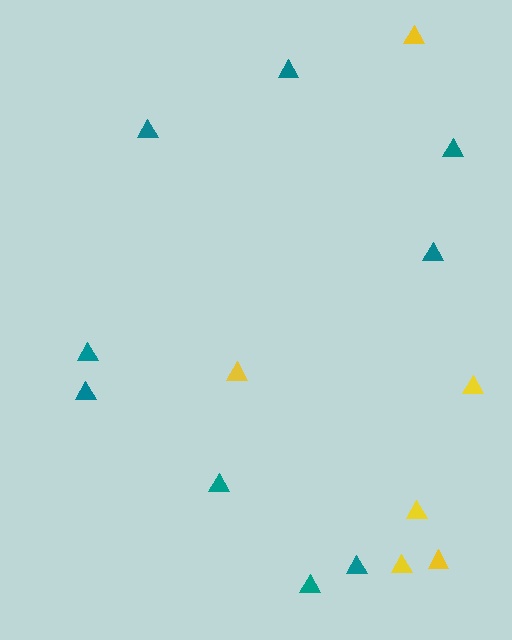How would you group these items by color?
There are 2 groups: one group of teal triangles (9) and one group of yellow triangles (6).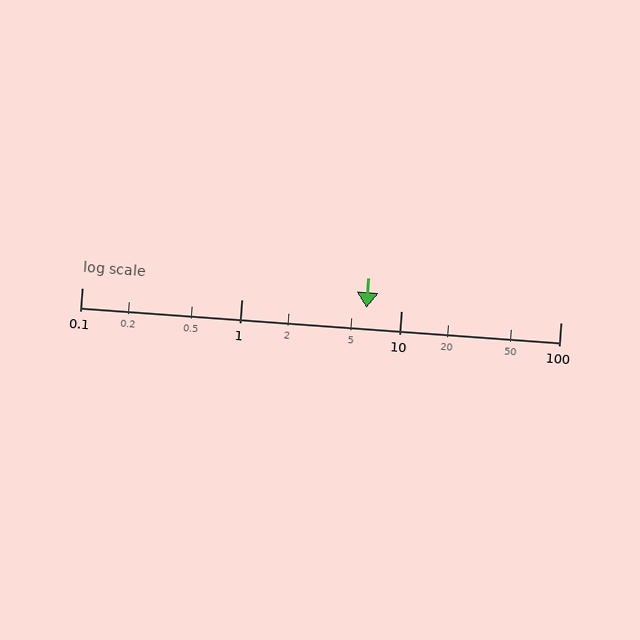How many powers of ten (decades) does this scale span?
The scale spans 3 decades, from 0.1 to 100.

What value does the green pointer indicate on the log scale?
The pointer indicates approximately 6.1.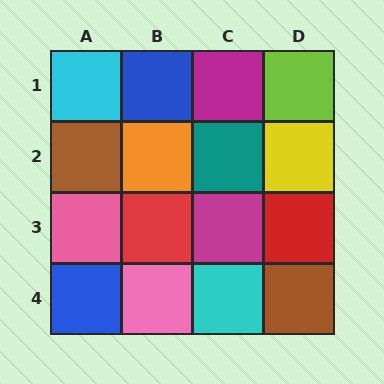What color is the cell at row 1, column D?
Lime.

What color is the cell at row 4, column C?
Cyan.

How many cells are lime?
1 cell is lime.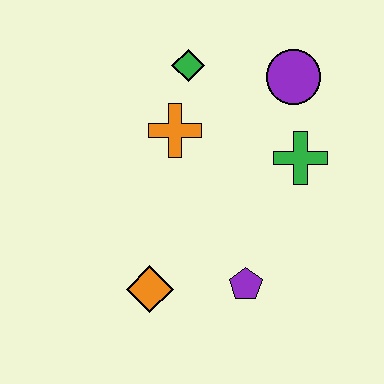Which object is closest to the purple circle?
The green cross is closest to the purple circle.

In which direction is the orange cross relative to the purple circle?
The orange cross is to the left of the purple circle.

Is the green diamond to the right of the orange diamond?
Yes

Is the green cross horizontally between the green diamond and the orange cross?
No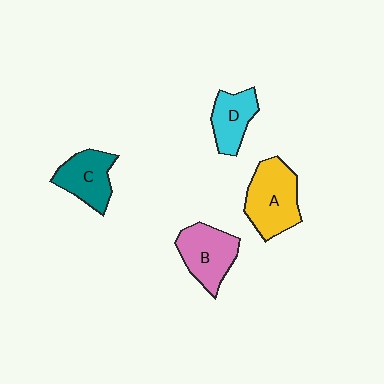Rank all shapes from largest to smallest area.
From largest to smallest: A (yellow), B (pink), C (teal), D (cyan).